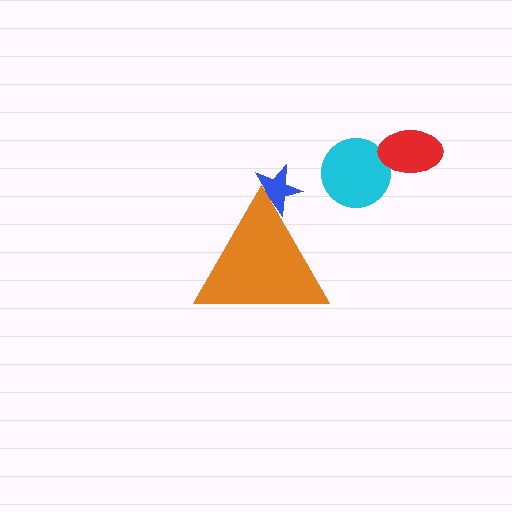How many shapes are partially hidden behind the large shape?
1 shape is partially hidden.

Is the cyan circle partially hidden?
No, the cyan circle is fully visible.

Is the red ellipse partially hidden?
No, the red ellipse is fully visible.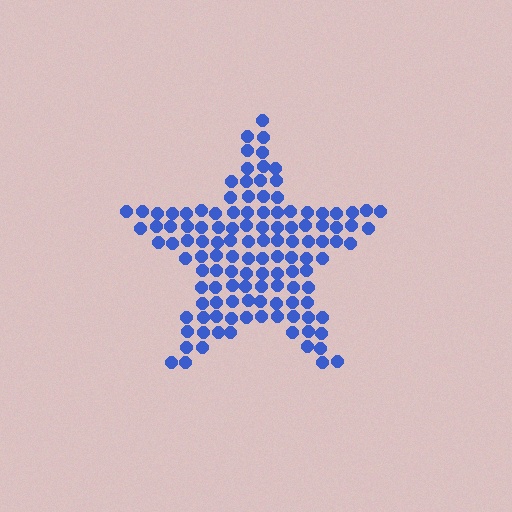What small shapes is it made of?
It is made of small circles.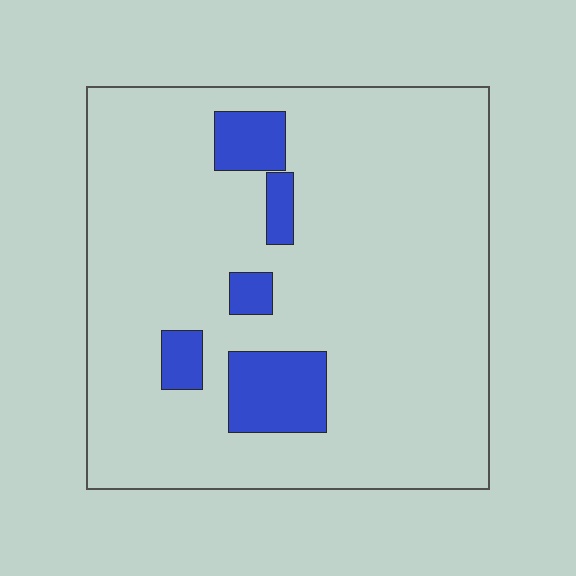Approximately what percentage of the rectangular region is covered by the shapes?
Approximately 10%.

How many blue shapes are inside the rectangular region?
5.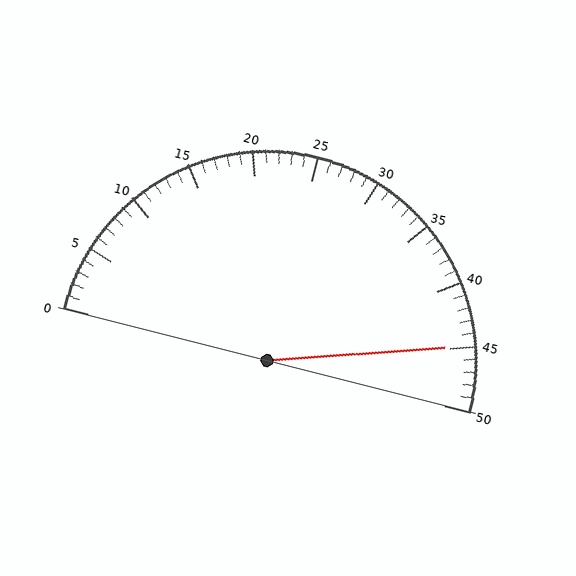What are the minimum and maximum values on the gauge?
The gauge ranges from 0 to 50.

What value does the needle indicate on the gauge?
The needle indicates approximately 45.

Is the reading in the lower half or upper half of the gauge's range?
The reading is in the upper half of the range (0 to 50).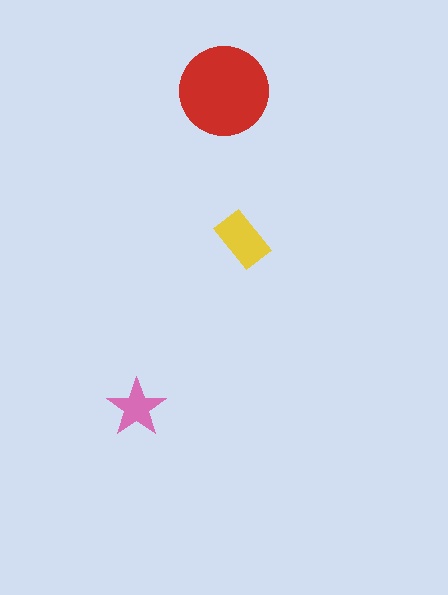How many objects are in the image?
There are 3 objects in the image.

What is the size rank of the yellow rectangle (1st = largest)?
2nd.